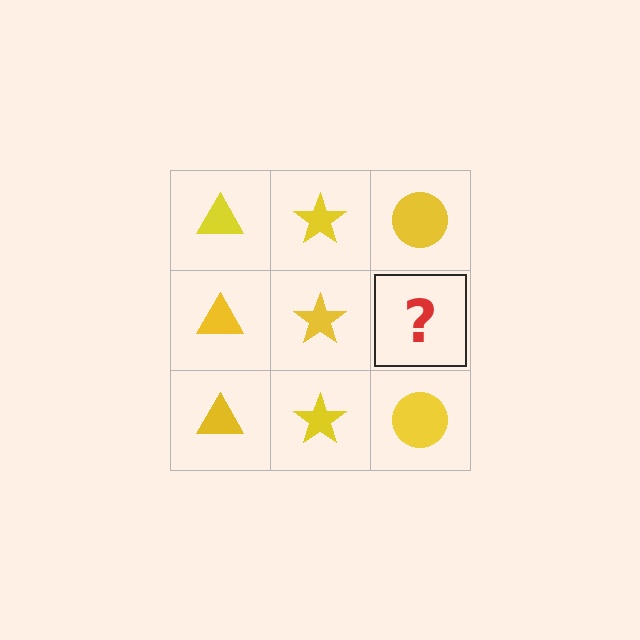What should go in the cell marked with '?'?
The missing cell should contain a yellow circle.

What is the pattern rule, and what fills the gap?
The rule is that each column has a consistent shape. The gap should be filled with a yellow circle.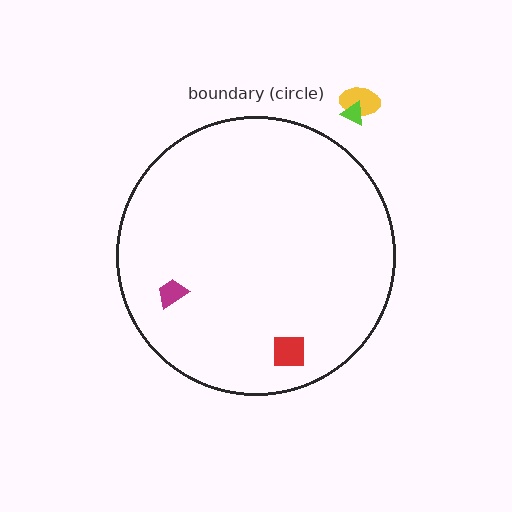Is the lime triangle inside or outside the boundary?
Outside.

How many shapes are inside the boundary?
2 inside, 2 outside.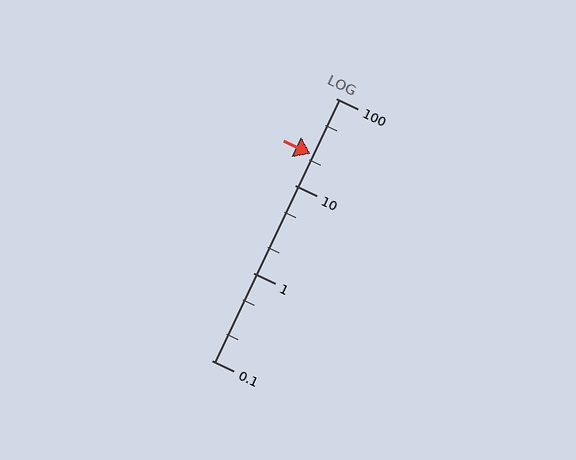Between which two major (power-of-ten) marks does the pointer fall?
The pointer is between 10 and 100.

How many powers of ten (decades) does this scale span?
The scale spans 3 decades, from 0.1 to 100.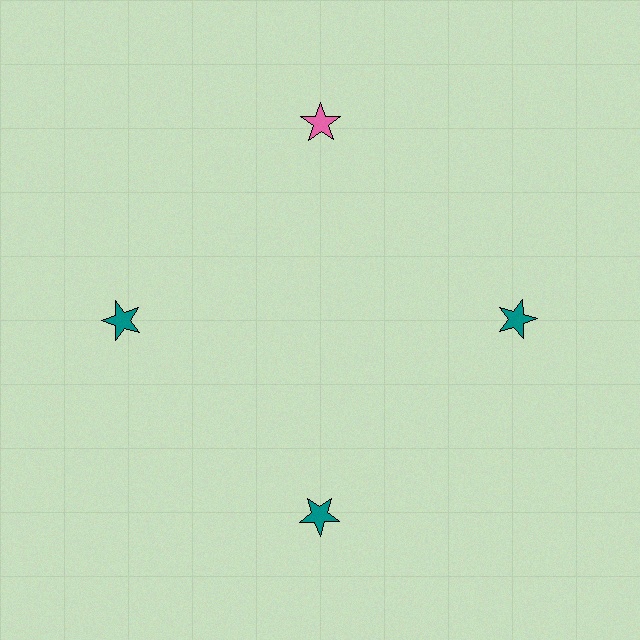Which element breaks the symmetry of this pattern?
The pink star at roughly the 12 o'clock position breaks the symmetry. All other shapes are teal stars.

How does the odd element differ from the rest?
It has a different color: pink instead of teal.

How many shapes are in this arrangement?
There are 4 shapes arranged in a ring pattern.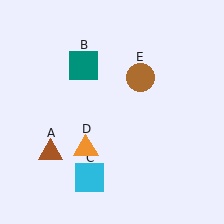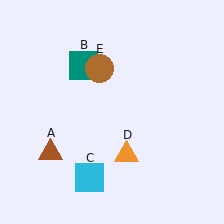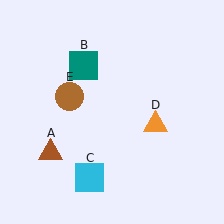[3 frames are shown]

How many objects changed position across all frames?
2 objects changed position: orange triangle (object D), brown circle (object E).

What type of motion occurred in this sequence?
The orange triangle (object D), brown circle (object E) rotated counterclockwise around the center of the scene.